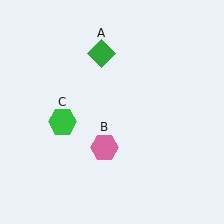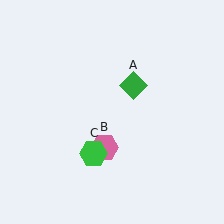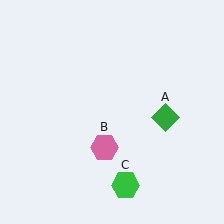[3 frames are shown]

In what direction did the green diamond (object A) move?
The green diamond (object A) moved down and to the right.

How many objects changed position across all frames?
2 objects changed position: green diamond (object A), green hexagon (object C).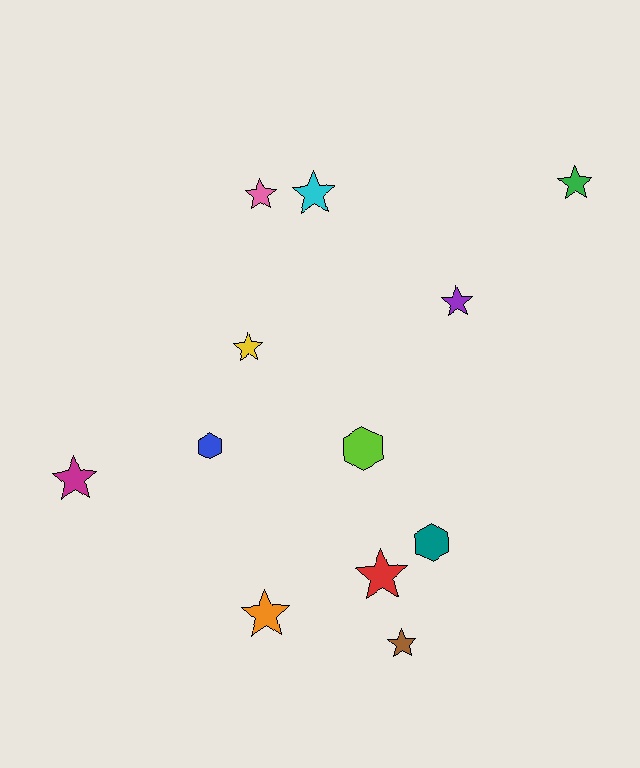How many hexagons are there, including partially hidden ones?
There are 3 hexagons.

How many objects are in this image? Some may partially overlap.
There are 12 objects.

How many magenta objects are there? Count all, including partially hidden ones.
There is 1 magenta object.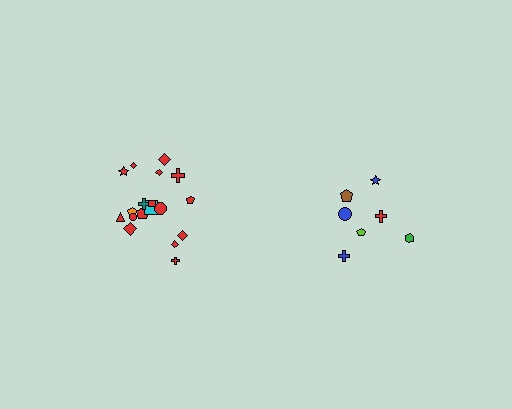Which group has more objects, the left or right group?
The left group.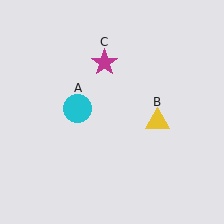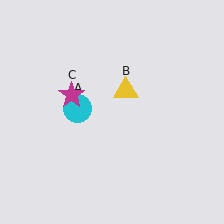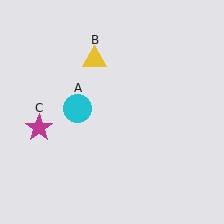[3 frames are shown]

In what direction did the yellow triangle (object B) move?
The yellow triangle (object B) moved up and to the left.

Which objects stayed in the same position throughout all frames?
Cyan circle (object A) remained stationary.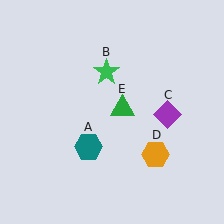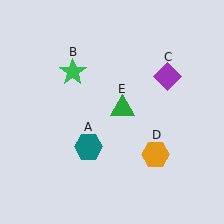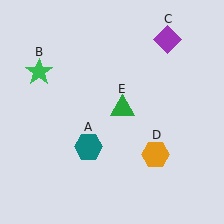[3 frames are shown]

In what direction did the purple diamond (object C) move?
The purple diamond (object C) moved up.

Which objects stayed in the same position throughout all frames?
Teal hexagon (object A) and orange hexagon (object D) and green triangle (object E) remained stationary.